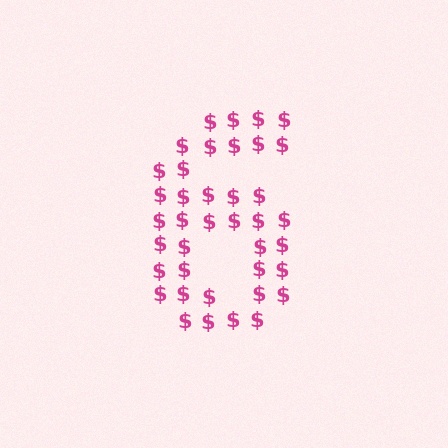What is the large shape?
The large shape is the digit 6.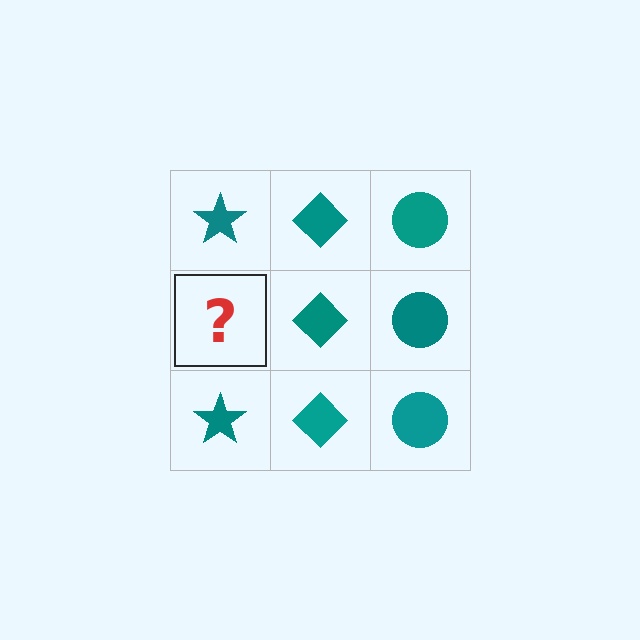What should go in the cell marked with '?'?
The missing cell should contain a teal star.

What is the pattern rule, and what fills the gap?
The rule is that each column has a consistent shape. The gap should be filled with a teal star.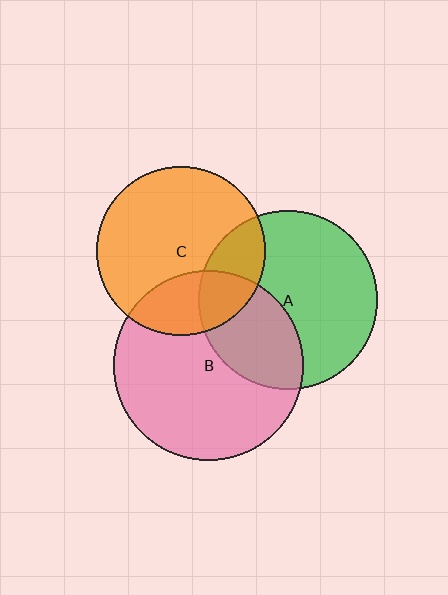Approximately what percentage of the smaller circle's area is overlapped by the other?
Approximately 35%.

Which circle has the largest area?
Circle B (pink).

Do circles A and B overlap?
Yes.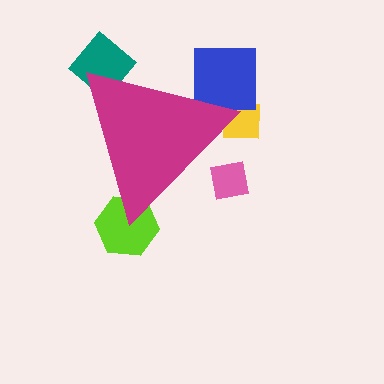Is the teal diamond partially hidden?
Yes, the teal diamond is partially hidden behind the magenta triangle.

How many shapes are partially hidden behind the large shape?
5 shapes are partially hidden.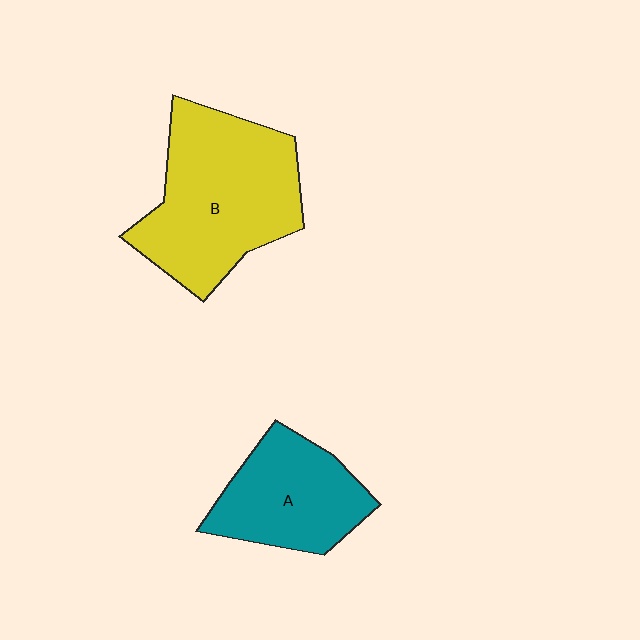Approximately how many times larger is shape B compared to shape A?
Approximately 1.6 times.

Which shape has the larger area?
Shape B (yellow).